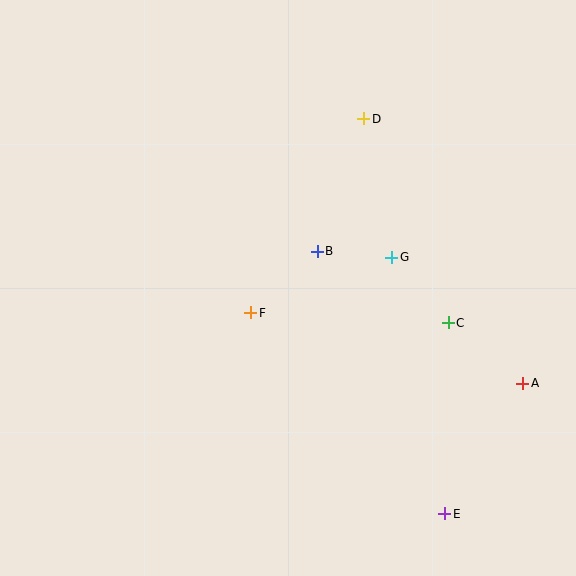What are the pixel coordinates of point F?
Point F is at (251, 313).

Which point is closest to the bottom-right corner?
Point E is closest to the bottom-right corner.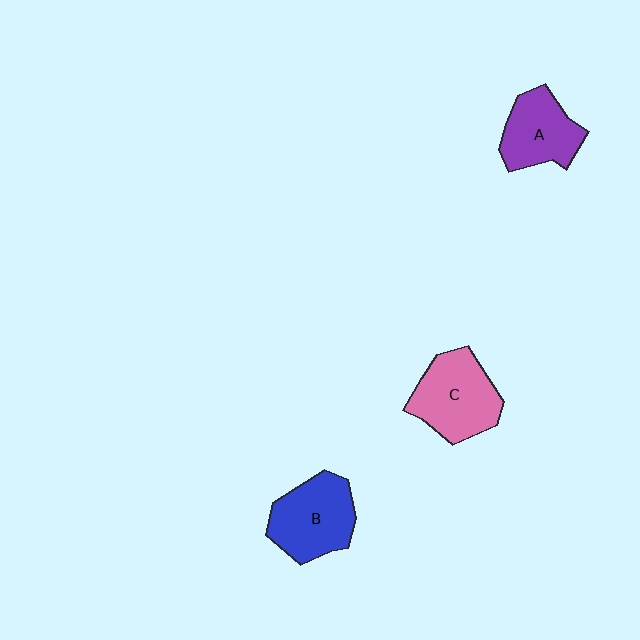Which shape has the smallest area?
Shape A (purple).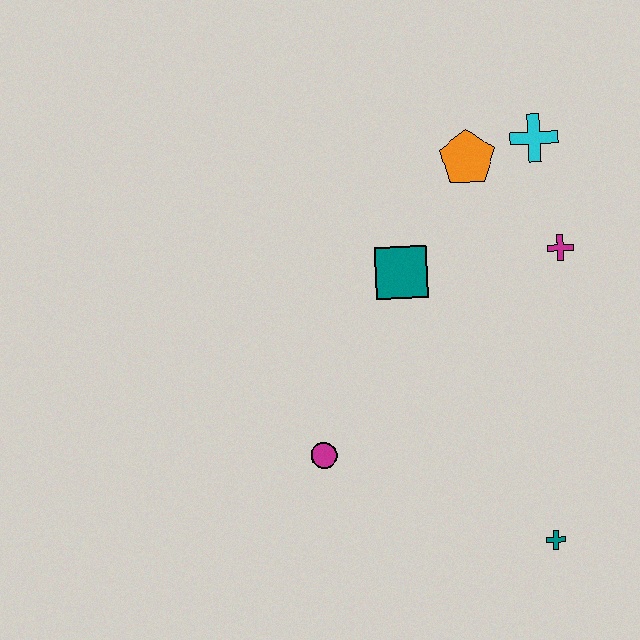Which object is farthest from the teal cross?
The cyan cross is farthest from the teal cross.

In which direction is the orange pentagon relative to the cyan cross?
The orange pentagon is to the left of the cyan cross.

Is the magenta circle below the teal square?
Yes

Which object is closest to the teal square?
The orange pentagon is closest to the teal square.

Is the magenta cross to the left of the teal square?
No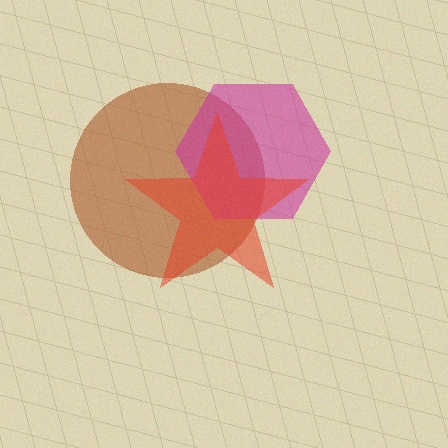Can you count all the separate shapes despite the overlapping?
Yes, there are 3 separate shapes.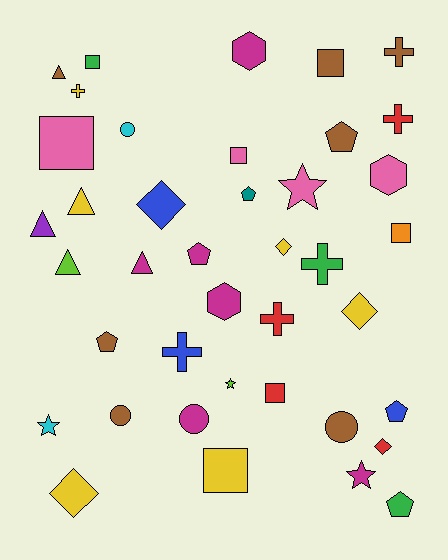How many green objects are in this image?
There are 3 green objects.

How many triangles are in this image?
There are 5 triangles.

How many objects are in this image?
There are 40 objects.